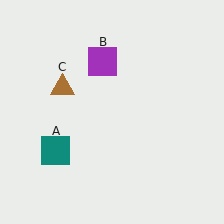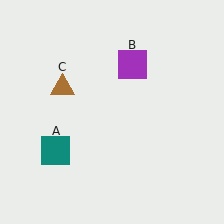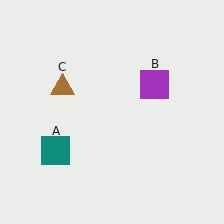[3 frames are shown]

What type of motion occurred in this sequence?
The purple square (object B) rotated clockwise around the center of the scene.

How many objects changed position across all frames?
1 object changed position: purple square (object B).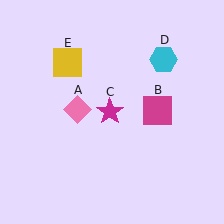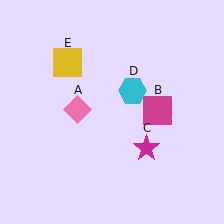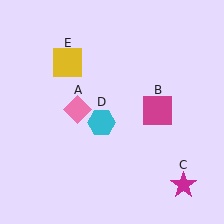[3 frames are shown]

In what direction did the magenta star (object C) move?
The magenta star (object C) moved down and to the right.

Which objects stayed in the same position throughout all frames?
Pink diamond (object A) and magenta square (object B) and yellow square (object E) remained stationary.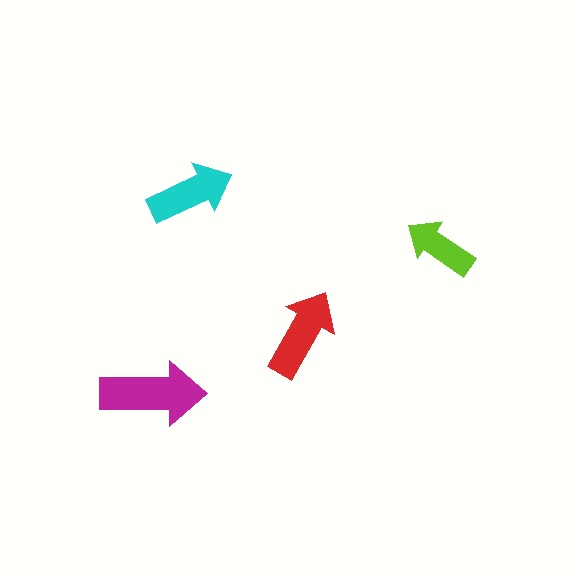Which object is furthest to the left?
The magenta arrow is leftmost.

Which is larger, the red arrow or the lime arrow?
The red one.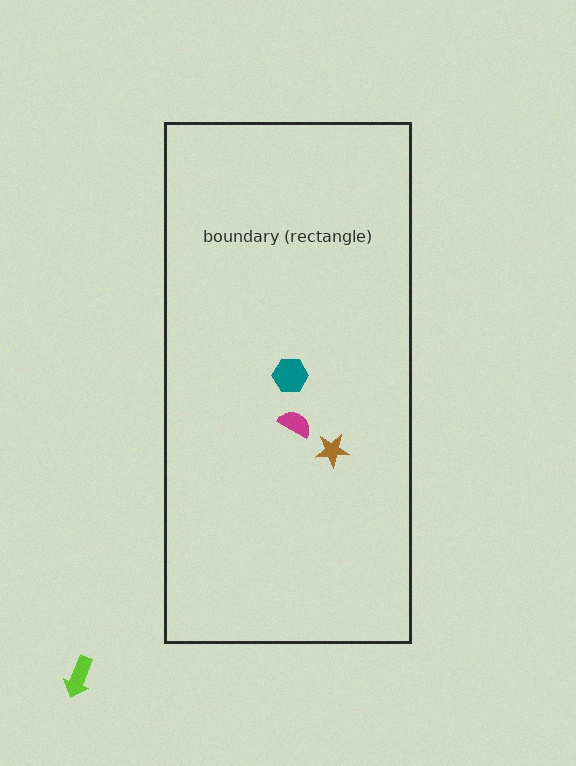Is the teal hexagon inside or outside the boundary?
Inside.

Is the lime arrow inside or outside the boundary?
Outside.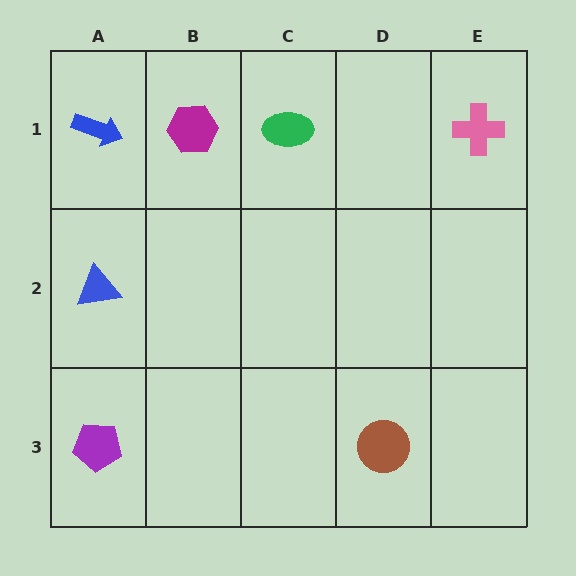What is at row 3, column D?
A brown circle.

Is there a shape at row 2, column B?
No, that cell is empty.